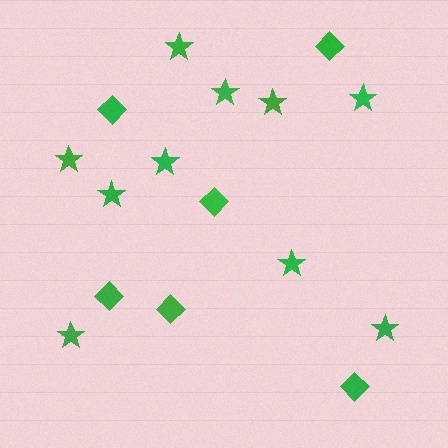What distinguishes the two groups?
There are 2 groups: one group of diamonds (6) and one group of stars (10).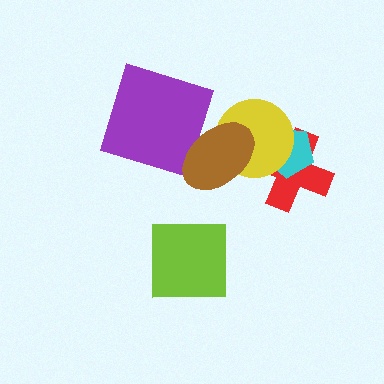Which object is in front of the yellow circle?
The brown ellipse is in front of the yellow circle.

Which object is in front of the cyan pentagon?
The yellow circle is in front of the cyan pentagon.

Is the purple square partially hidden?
Yes, it is partially covered by another shape.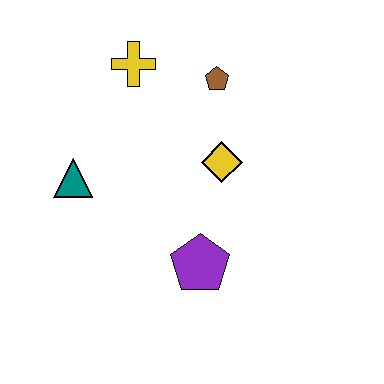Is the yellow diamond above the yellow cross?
No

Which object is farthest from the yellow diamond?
The teal triangle is farthest from the yellow diamond.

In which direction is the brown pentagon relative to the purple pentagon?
The brown pentagon is above the purple pentagon.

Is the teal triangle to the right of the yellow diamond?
No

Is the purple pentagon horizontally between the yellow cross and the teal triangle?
No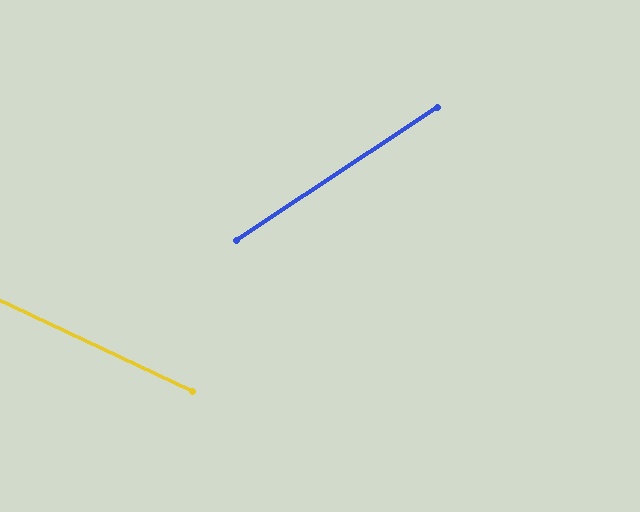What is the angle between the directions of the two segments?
Approximately 59 degrees.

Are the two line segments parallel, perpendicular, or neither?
Neither parallel nor perpendicular — they differ by about 59°.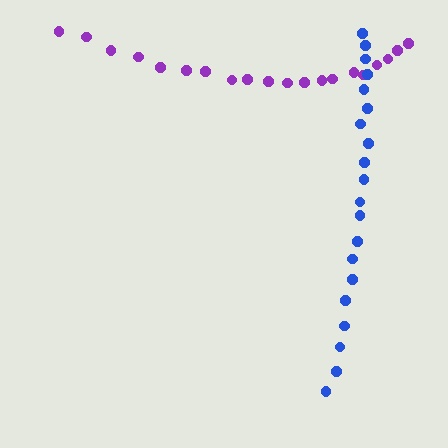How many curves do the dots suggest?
There are 2 distinct paths.